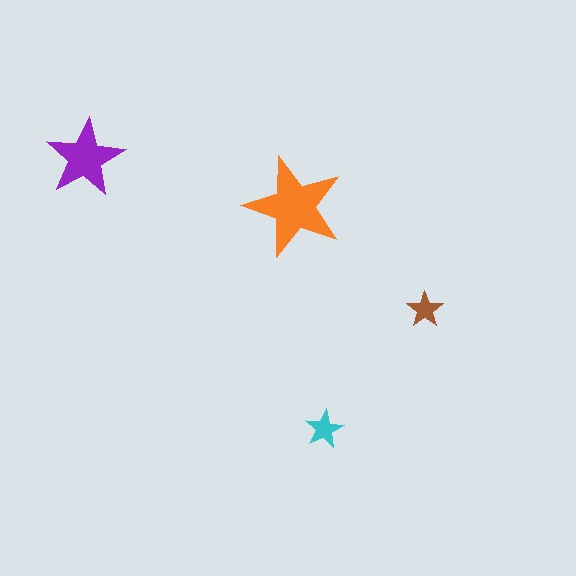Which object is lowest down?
The cyan star is bottommost.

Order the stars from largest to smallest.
the orange one, the purple one, the cyan one, the brown one.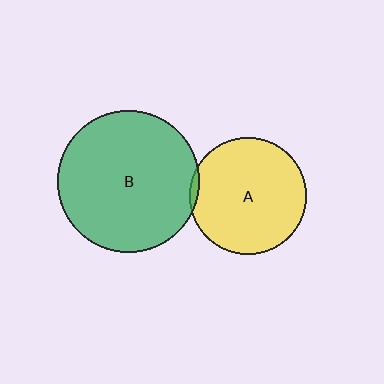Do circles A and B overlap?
Yes.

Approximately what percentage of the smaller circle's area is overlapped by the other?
Approximately 5%.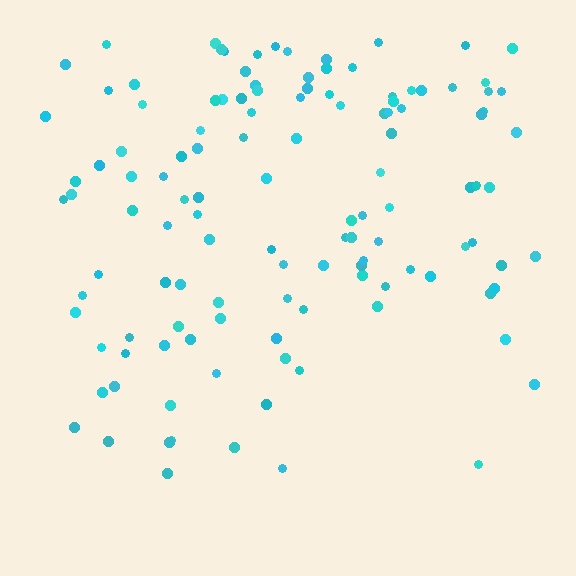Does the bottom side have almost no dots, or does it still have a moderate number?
Still a moderate number, just noticeably fewer than the top.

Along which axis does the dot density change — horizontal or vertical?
Vertical.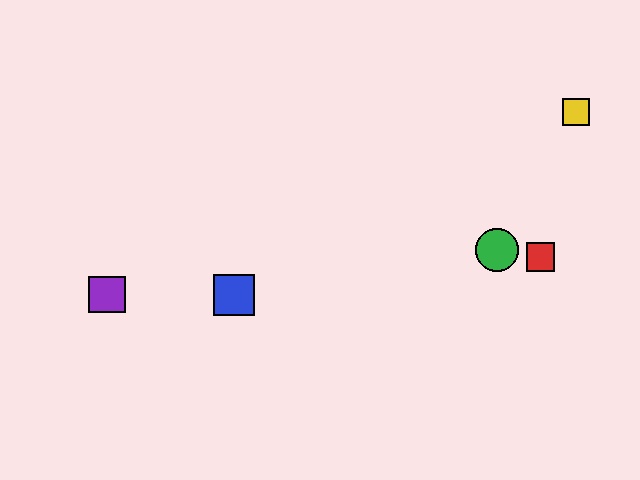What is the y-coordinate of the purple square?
The purple square is at y≈295.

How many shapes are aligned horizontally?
2 shapes (the blue square, the purple square) are aligned horizontally.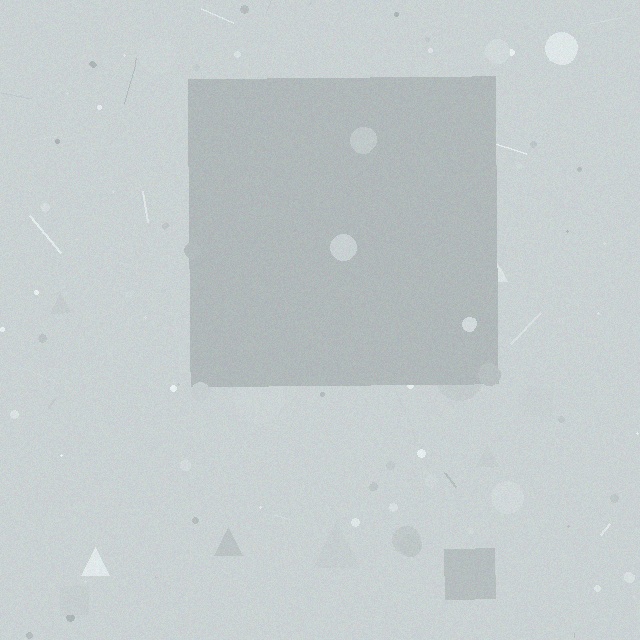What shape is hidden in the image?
A square is hidden in the image.